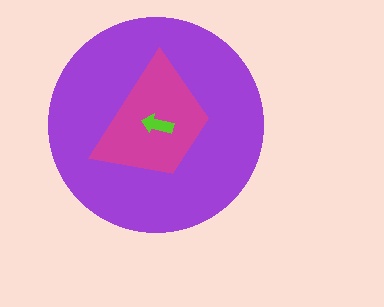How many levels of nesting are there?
3.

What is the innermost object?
The lime arrow.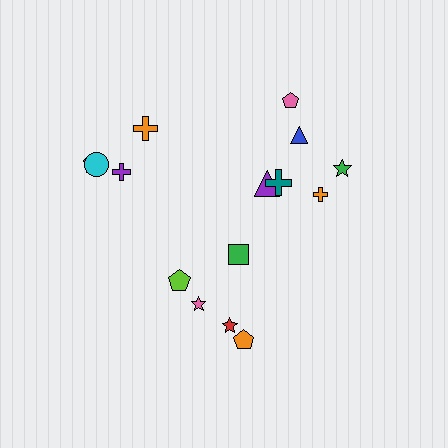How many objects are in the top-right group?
There are 6 objects.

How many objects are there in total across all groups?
There are 15 objects.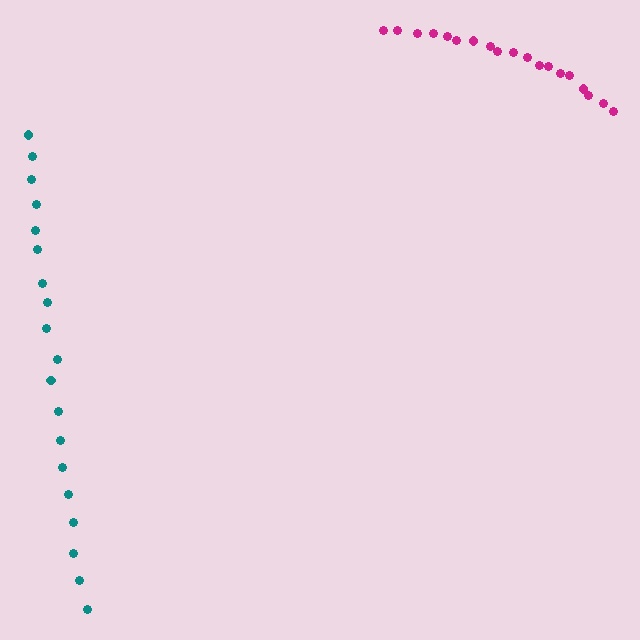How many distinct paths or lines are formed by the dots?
There are 2 distinct paths.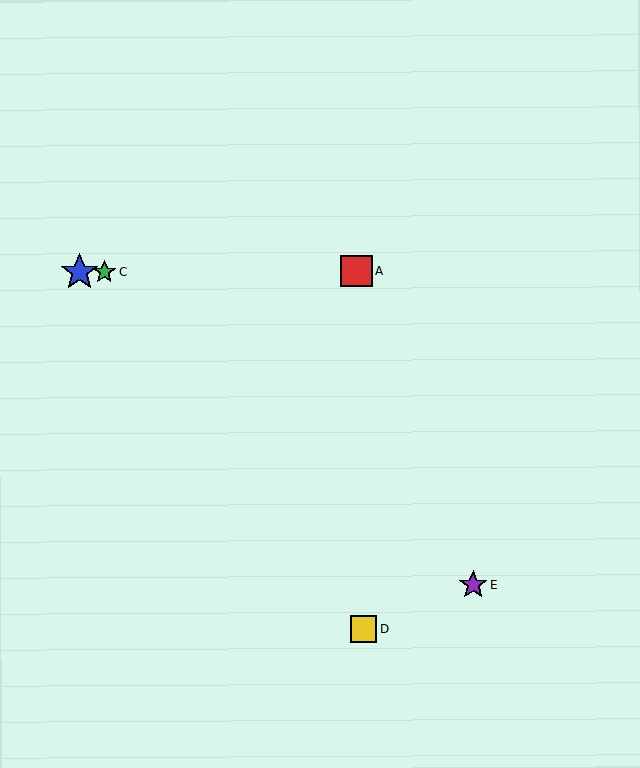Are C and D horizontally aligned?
No, C is at y≈272 and D is at y≈629.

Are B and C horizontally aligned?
Yes, both are at y≈272.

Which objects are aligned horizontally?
Objects A, B, C are aligned horizontally.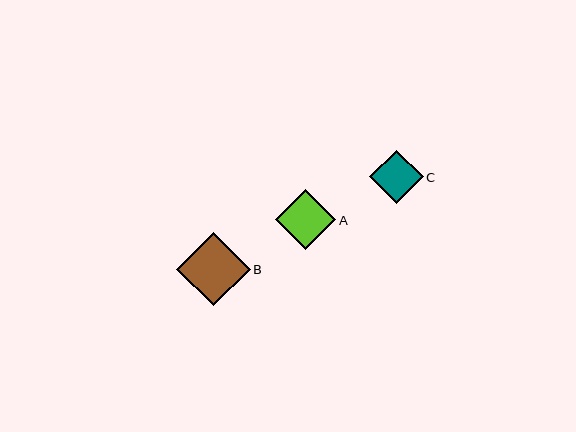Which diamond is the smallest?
Diamond C is the smallest with a size of approximately 54 pixels.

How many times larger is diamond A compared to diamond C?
Diamond A is approximately 1.1 times the size of diamond C.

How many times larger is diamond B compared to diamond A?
Diamond B is approximately 1.2 times the size of diamond A.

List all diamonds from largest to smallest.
From largest to smallest: B, A, C.